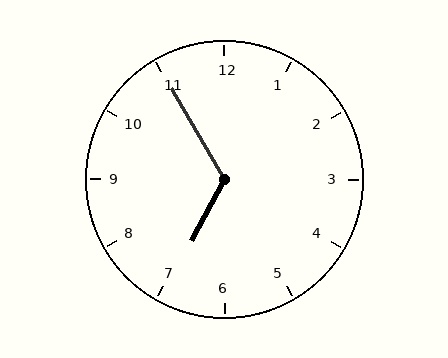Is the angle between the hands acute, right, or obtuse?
It is obtuse.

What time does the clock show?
6:55.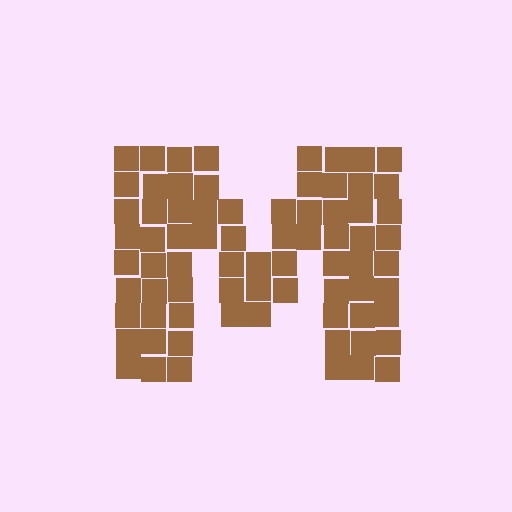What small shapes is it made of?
It is made of small squares.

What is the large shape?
The large shape is the letter M.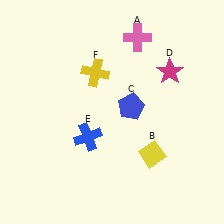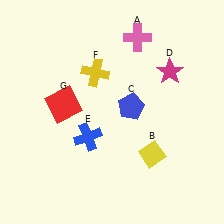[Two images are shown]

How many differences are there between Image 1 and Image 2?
There is 1 difference between the two images.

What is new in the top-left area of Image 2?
A red square (G) was added in the top-left area of Image 2.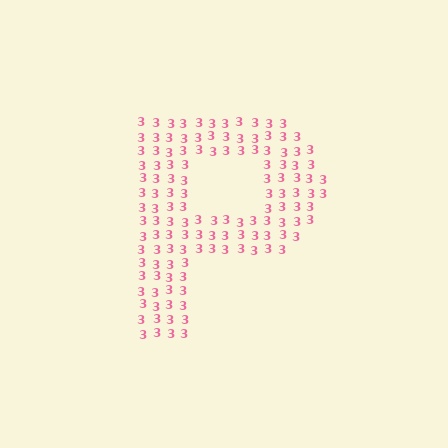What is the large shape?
The large shape is the letter P.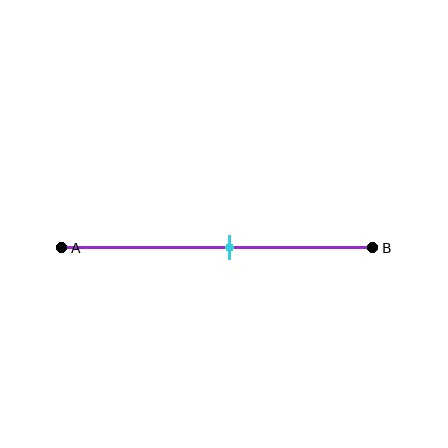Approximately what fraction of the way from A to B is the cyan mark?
The cyan mark is approximately 55% of the way from A to B.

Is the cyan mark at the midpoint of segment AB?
No, the mark is at about 55% from A, not at the 50% midpoint.